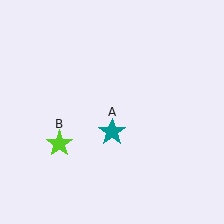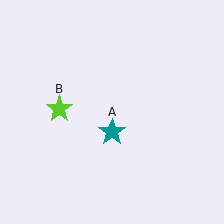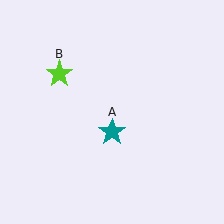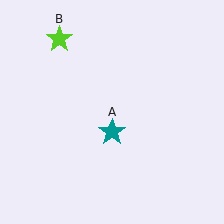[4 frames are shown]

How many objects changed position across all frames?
1 object changed position: lime star (object B).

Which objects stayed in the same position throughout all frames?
Teal star (object A) remained stationary.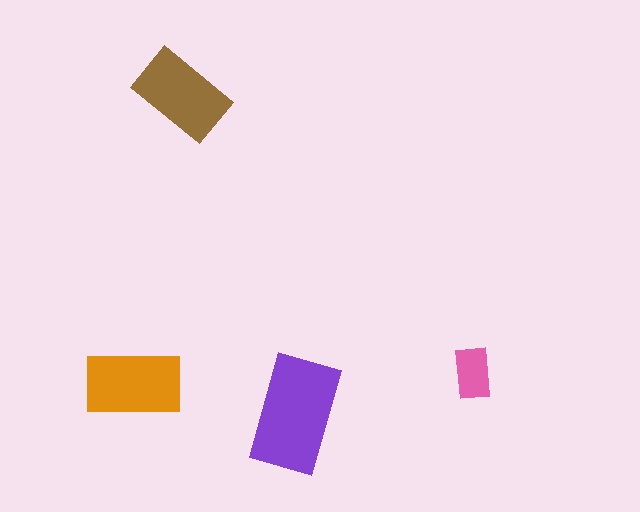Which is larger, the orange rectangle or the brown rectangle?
The orange one.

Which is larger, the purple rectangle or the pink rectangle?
The purple one.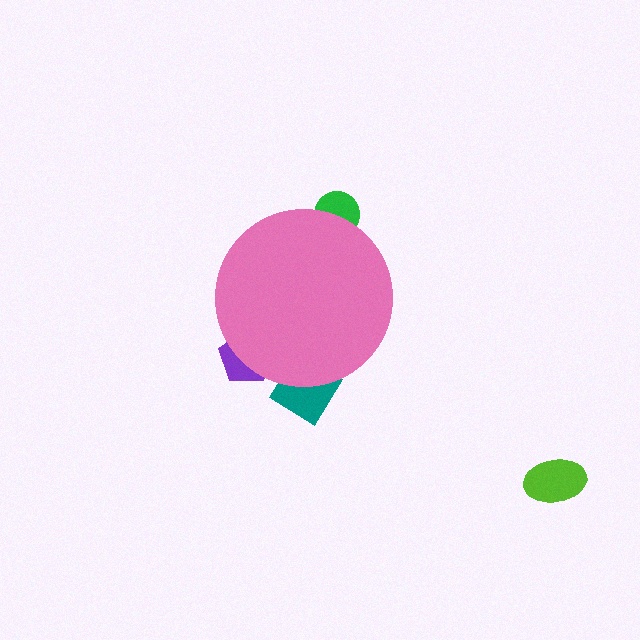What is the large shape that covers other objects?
A pink circle.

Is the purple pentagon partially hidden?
Yes, the purple pentagon is partially hidden behind the pink circle.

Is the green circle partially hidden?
Yes, the green circle is partially hidden behind the pink circle.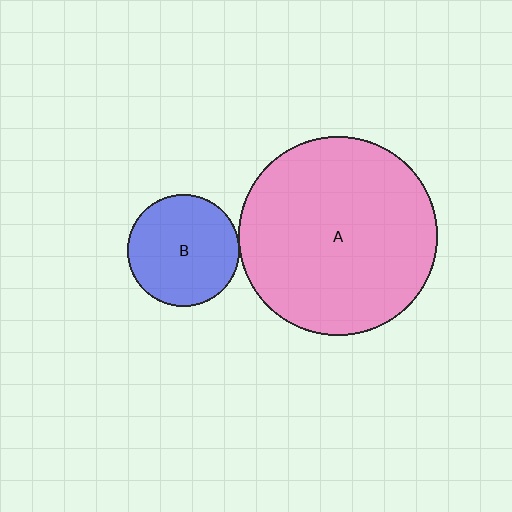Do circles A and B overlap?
Yes.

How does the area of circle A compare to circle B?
Approximately 3.2 times.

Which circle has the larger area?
Circle A (pink).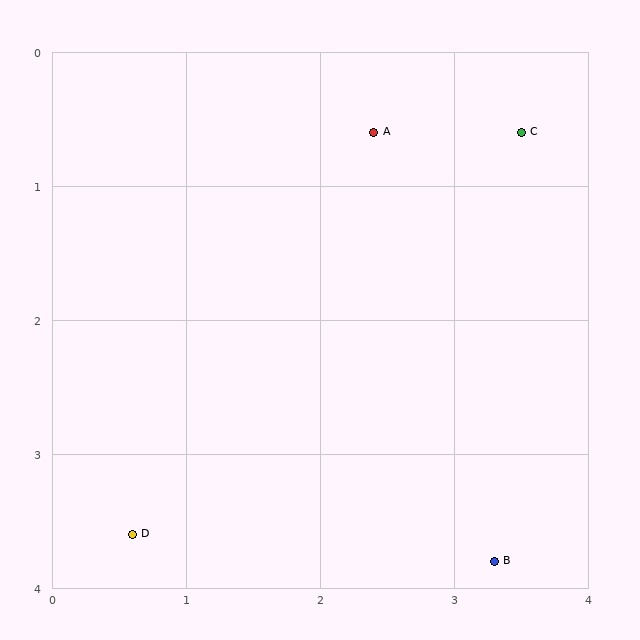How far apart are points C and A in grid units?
Points C and A are about 1.1 grid units apart.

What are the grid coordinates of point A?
Point A is at approximately (2.4, 0.6).